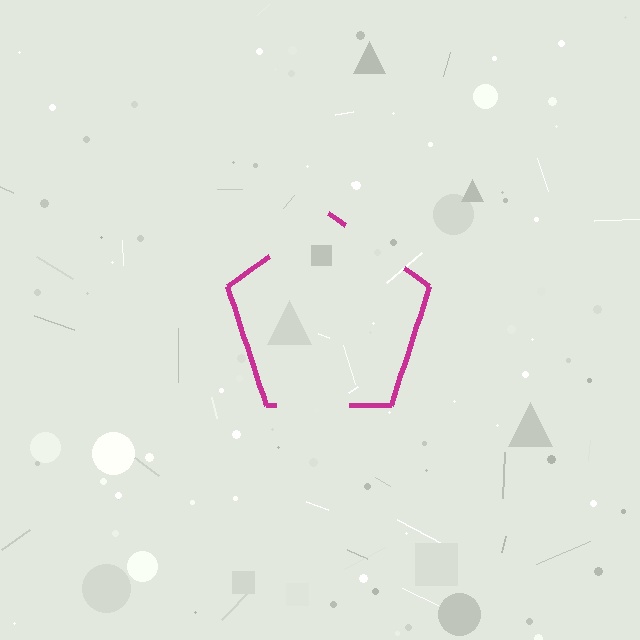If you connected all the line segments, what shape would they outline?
They would outline a pentagon.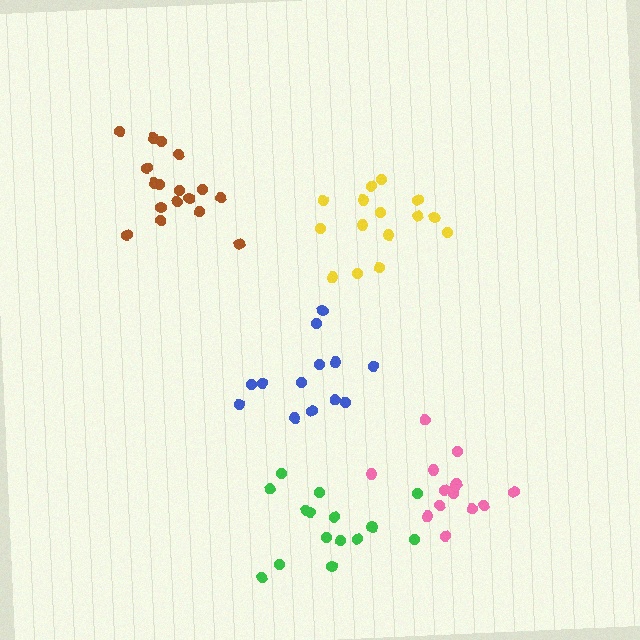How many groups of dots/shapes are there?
There are 5 groups.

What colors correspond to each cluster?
The clusters are colored: yellow, brown, blue, green, pink.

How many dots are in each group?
Group 1: 15 dots, Group 2: 17 dots, Group 3: 13 dots, Group 4: 15 dots, Group 5: 14 dots (74 total).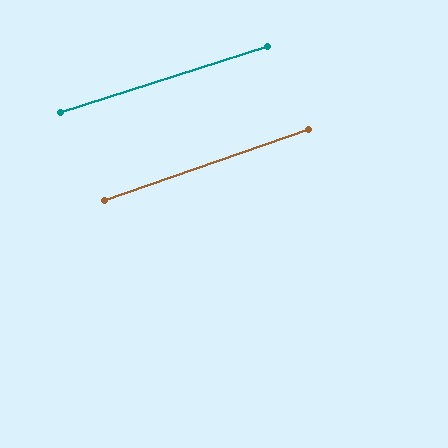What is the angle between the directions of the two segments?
Approximately 2 degrees.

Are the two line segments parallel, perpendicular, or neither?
Parallel — their directions differ by only 1.6°.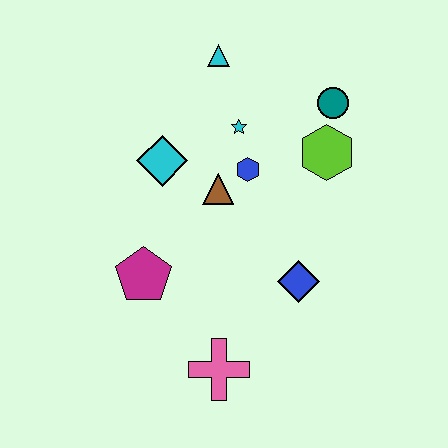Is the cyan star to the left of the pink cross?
No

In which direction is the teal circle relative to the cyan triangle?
The teal circle is to the right of the cyan triangle.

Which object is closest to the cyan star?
The blue hexagon is closest to the cyan star.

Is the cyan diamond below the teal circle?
Yes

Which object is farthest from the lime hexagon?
The pink cross is farthest from the lime hexagon.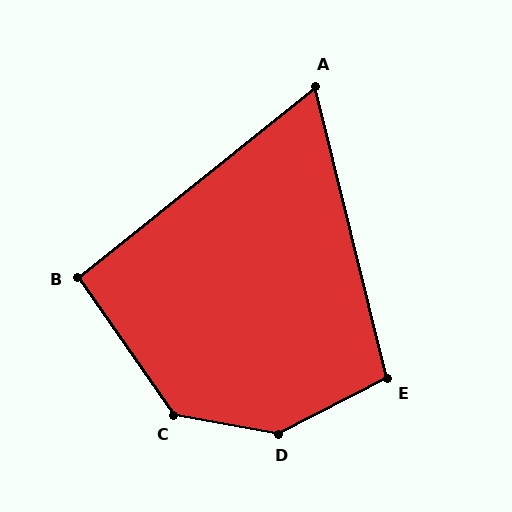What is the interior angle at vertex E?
Approximately 103 degrees (obtuse).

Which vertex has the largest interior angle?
D, at approximately 143 degrees.